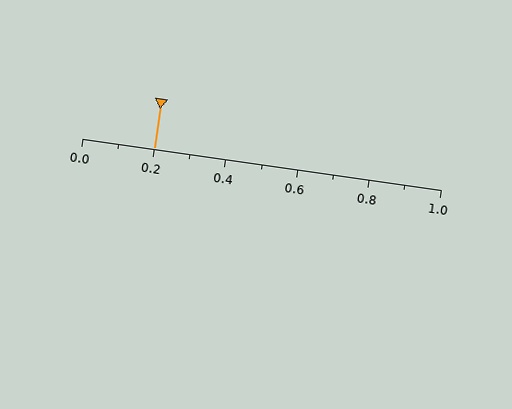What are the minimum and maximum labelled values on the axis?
The axis runs from 0.0 to 1.0.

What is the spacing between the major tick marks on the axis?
The major ticks are spaced 0.2 apart.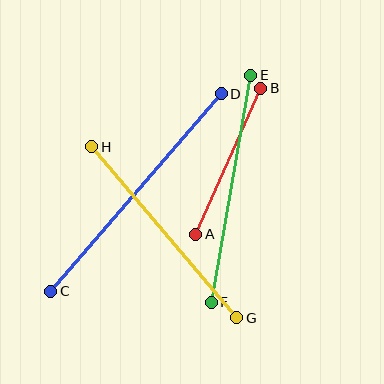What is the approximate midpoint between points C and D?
The midpoint is at approximately (136, 193) pixels.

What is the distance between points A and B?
The distance is approximately 160 pixels.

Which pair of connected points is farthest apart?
Points C and D are farthest apart.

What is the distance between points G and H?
The distance is approximately 224 pixels.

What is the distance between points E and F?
The distance is approximately 230 pixels.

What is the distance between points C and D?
The distance is approximately 261 pixels.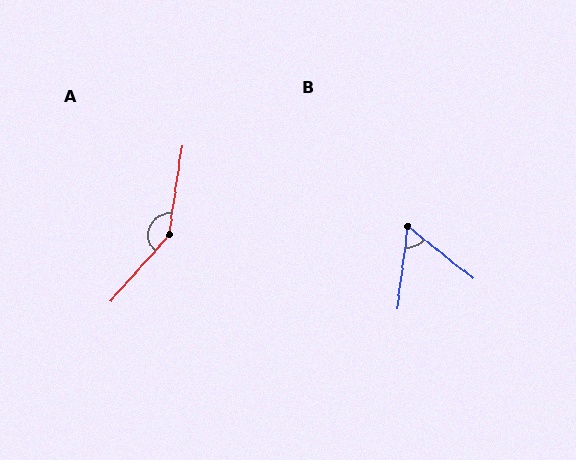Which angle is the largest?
A, at approximately 147 degrees.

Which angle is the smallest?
B, at approximately 59 degrees.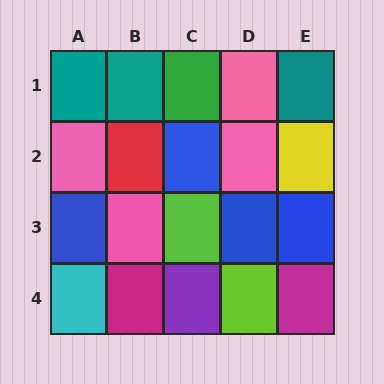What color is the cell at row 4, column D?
Lime.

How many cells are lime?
2 cells are lime.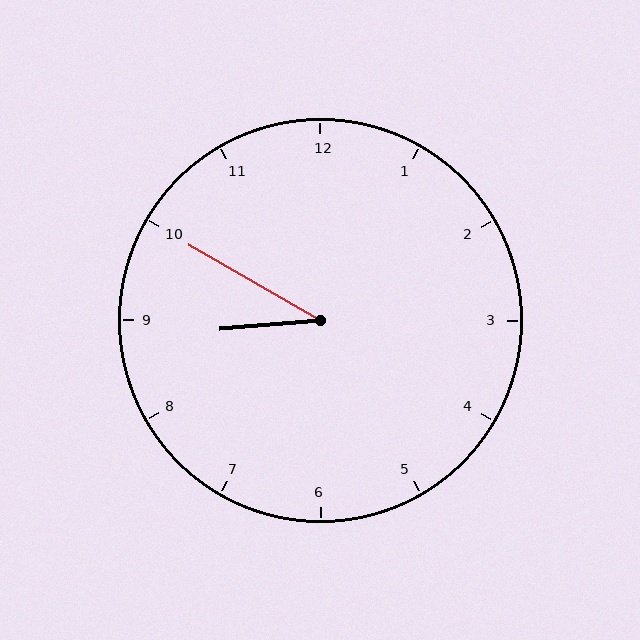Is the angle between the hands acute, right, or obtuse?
It is acute.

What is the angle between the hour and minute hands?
Approximately 35 degrees.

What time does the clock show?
8:50.